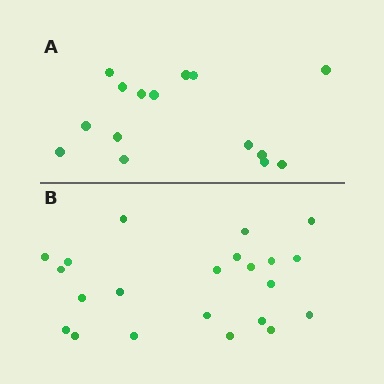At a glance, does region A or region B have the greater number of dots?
Region B (the bottom region) has more dots.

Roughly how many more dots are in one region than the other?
Region B has roughly 8 or so more dots than region A.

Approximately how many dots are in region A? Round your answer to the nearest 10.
About 20 dots. (The exact count is 15, which rounds to 20.)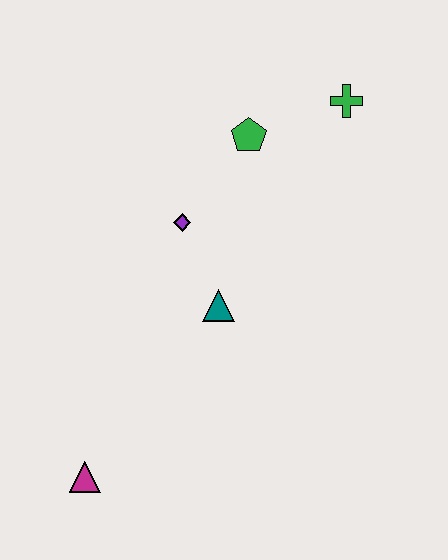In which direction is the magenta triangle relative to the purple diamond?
The magenta triangle is below the purple diamond.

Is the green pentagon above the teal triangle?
Yes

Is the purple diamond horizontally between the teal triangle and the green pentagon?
No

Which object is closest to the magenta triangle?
The teal triangle is closest to the magenta triangle.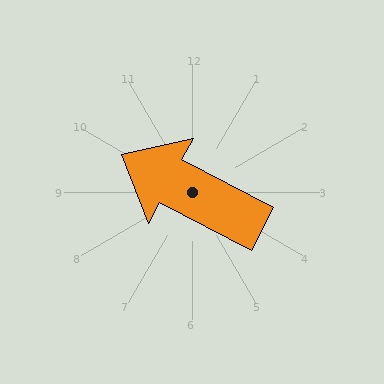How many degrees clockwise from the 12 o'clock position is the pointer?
Approximately 298 degrees.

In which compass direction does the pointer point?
Northwest.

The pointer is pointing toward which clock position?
Roughly 10 o'clock.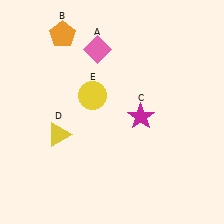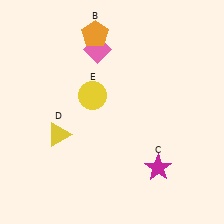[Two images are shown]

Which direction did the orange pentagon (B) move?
The orange pentagon (B) moved right.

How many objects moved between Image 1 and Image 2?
2 objects moved between the two images.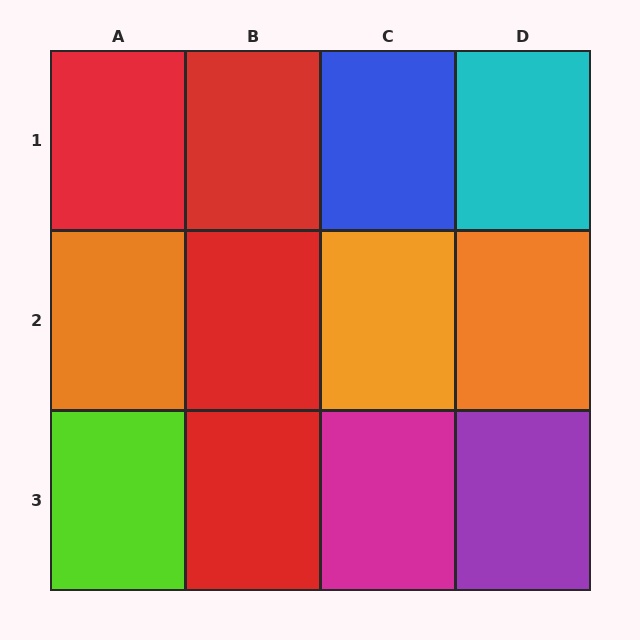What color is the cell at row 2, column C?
Orange.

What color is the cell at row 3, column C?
Magenta.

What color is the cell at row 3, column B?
Red.